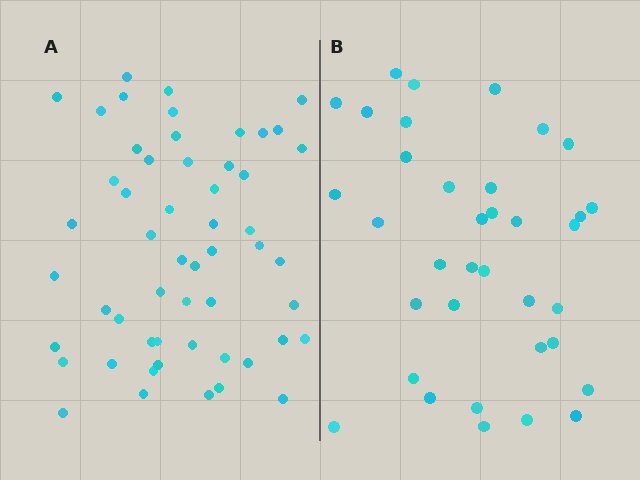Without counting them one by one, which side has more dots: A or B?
Region A (the left region) has more dots.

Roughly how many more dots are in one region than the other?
Region A has approximately 20 more dots than region B.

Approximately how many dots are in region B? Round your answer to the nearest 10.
About 40 dots. (The exact count is 36, which rounds to 40.)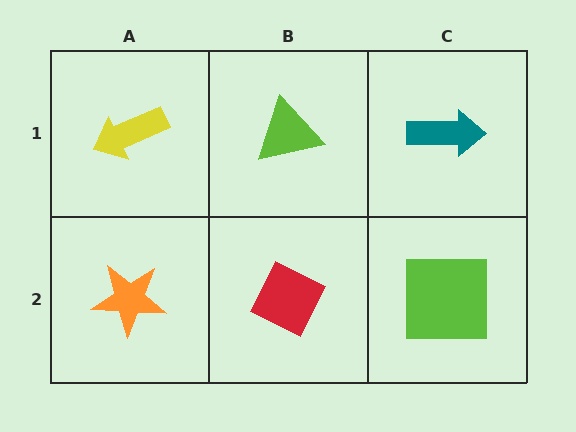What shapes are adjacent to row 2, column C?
A teal arrow (row 1, column C), a red diamond (row 2, column B).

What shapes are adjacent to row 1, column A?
An orange star (row 2, column A), a lime triangle (row 1, column B).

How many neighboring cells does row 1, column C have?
2.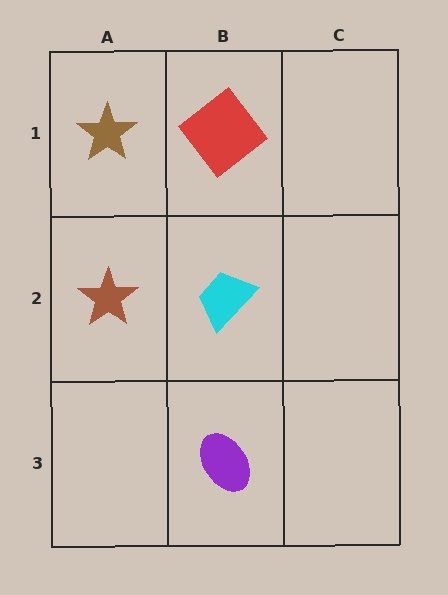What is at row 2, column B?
A cyan trapezoid.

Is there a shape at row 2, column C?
No, that cell is empty.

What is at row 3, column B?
A purple ellipse.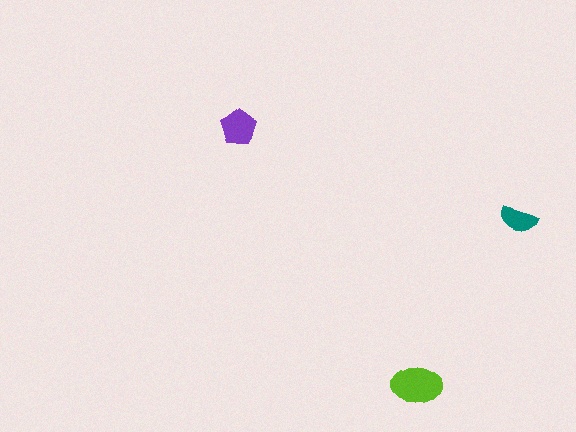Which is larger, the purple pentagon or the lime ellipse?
The lime ellipse.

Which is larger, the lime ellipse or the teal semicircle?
The lime ellipse.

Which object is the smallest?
The teal semicircle.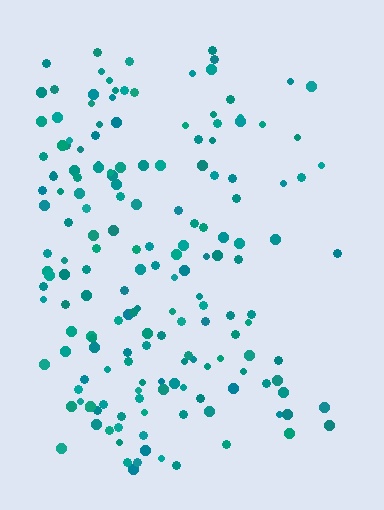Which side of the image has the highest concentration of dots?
The left.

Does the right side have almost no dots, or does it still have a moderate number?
Still a moderate number, just noticeably fewer than the left.